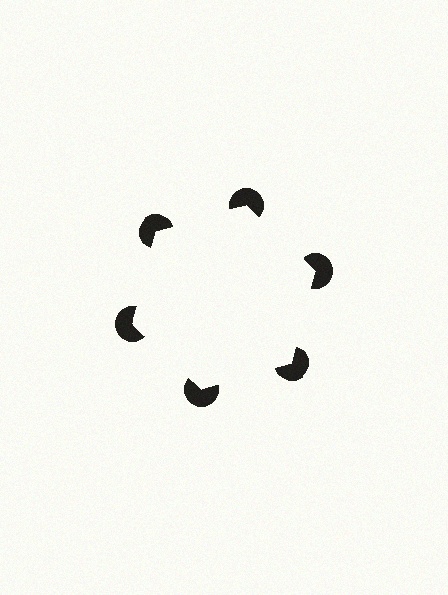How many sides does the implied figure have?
6 sides.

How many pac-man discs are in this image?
There are 6 — one at each vertex of the illusory hexagon.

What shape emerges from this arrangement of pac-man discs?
An illusory hexagon — its edges are inferred from the aligned wedge cuts in the pac-man discs, not physically drawn.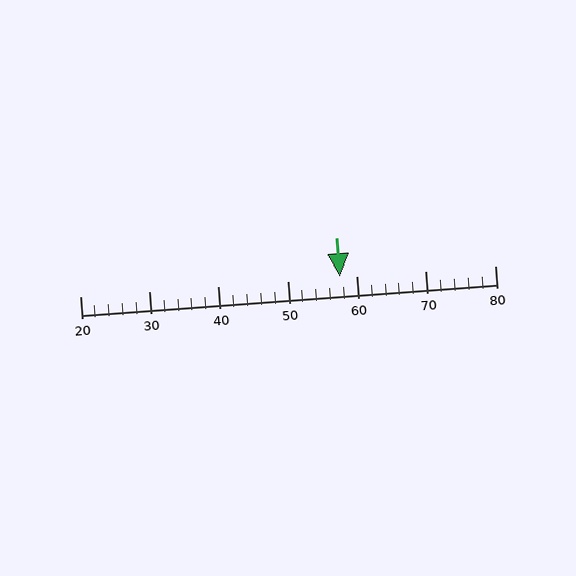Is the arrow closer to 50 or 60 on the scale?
The arrow is closer to 60.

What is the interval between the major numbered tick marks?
The major tick marks are spaced 10 units apart.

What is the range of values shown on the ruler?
The ruler shows values from 20 to 80.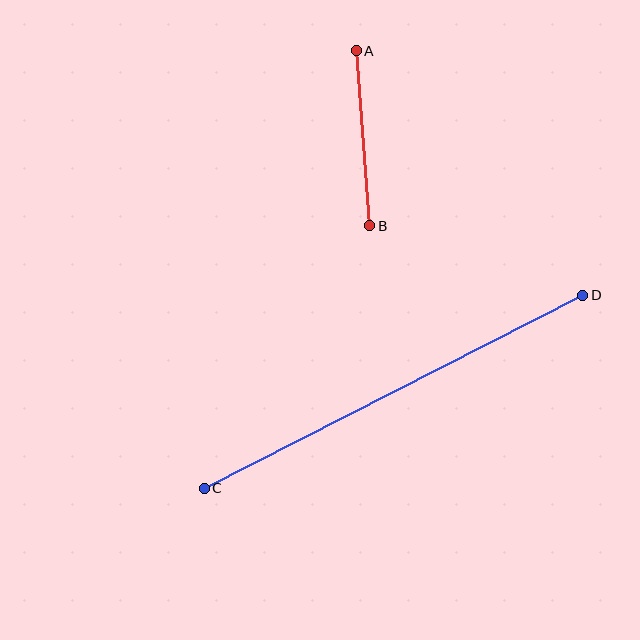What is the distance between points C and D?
The distance is approximately 424 pixels.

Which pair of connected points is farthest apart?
Points C and D are farthest apart.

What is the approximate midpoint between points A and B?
The midpoint is at approximately (363, 138) pixels.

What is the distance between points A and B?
The distance is approximately 176 pixels.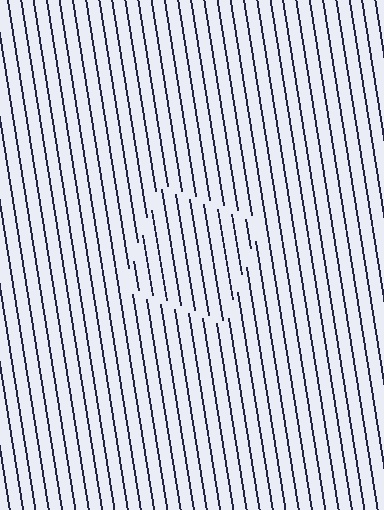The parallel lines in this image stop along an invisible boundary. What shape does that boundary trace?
An illusory square. The interior of the shape contains the same grating, shifted by half a period — the contour is defined by the phase discontinuity where line-ends from the inner and outer gratings abut.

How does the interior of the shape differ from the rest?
The interior of the shape contains the same grating, shifted by half a period — the contour is defined by the phase discontinuity where line-ends from the inner and outer gratings abut.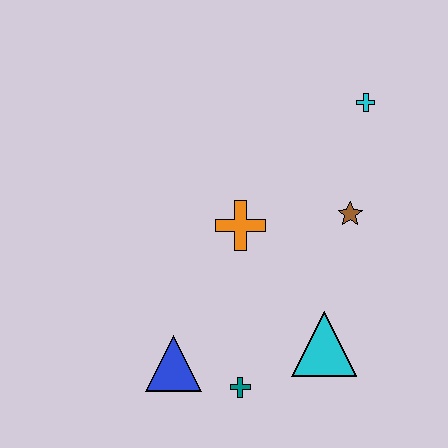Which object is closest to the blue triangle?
The teal cross is closest to the blue triangle.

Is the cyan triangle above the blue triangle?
Yes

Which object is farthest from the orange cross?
The cyan cross is farthest from the orange cross.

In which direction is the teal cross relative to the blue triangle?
The teal cross is to the right of the blue triangle.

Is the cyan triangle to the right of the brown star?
No